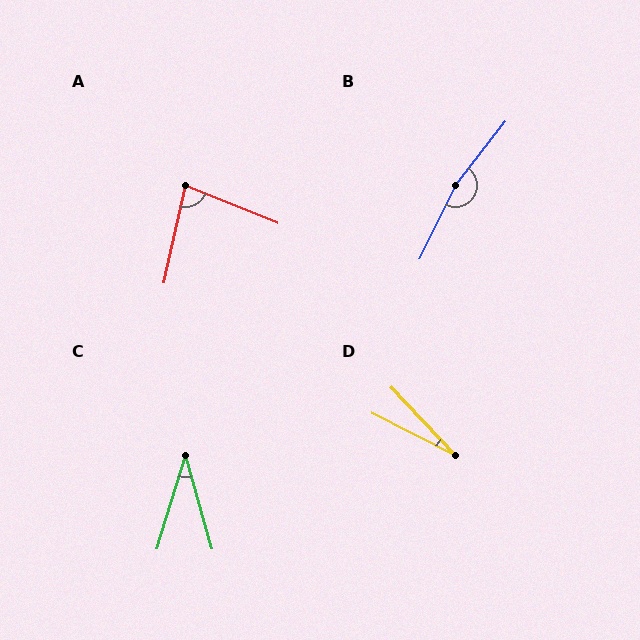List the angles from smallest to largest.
D (20°), C (33°), A (81°), B (169°).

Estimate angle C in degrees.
Approximately 33 degrees.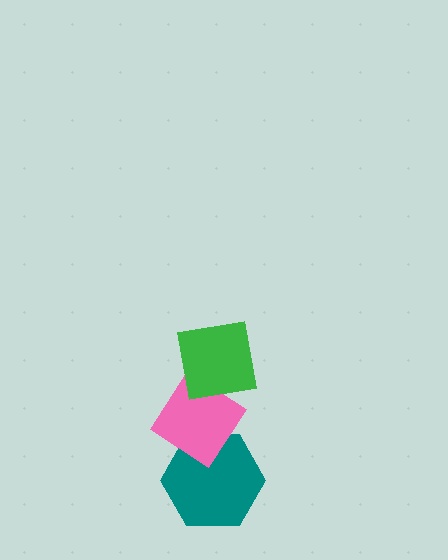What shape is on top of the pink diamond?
The green square is on top of the pink diamond.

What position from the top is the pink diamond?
The pink diamond is 2nd from the top.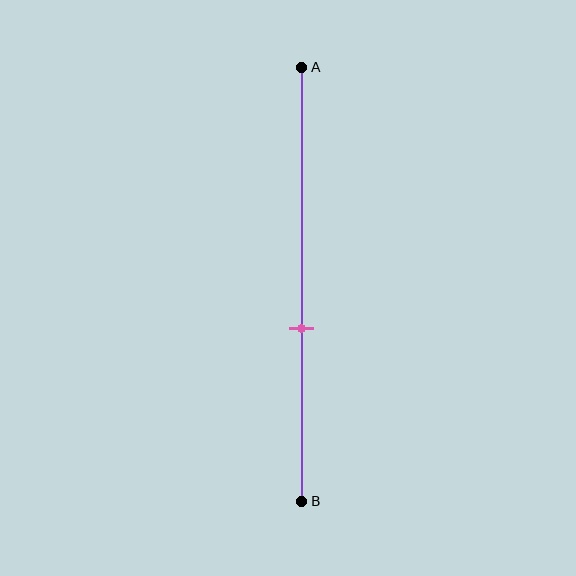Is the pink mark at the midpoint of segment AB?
No, the mark is at about 60% from A, not at the 50% midpoint.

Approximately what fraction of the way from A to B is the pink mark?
The pink mark is approximately 60% of the way from A to B.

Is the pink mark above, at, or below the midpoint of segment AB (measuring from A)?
The pink mark is below the midpoint of segment AB.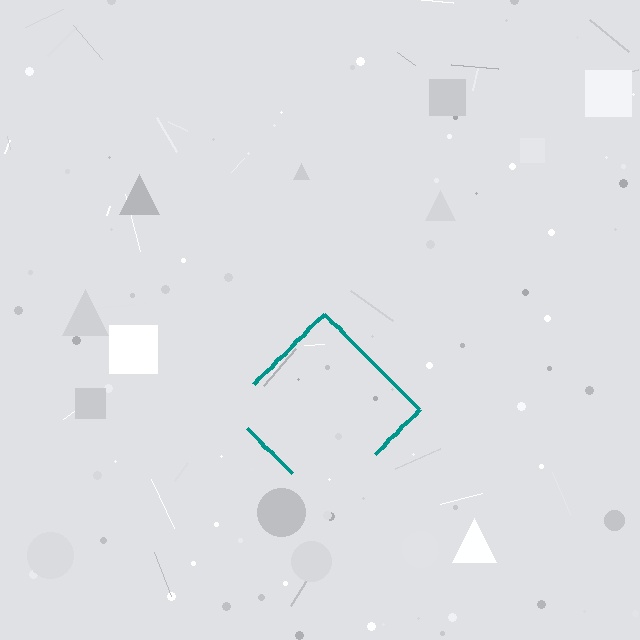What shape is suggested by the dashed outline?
The dashed outline suggests a diamond.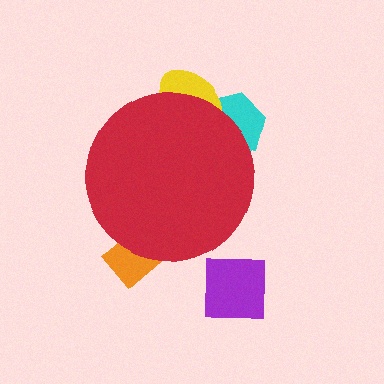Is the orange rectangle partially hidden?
Yes, the orange rectangle is partially hidden behind the red circle.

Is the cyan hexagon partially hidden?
Yes, the cyan hexagon is partially hidden behind the red circle.